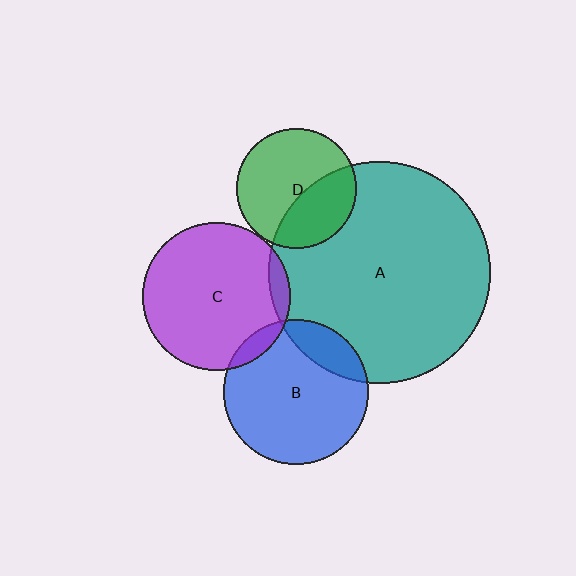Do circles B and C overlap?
Yes.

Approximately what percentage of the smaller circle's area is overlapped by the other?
Approximately 5%.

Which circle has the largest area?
Circle A (teal).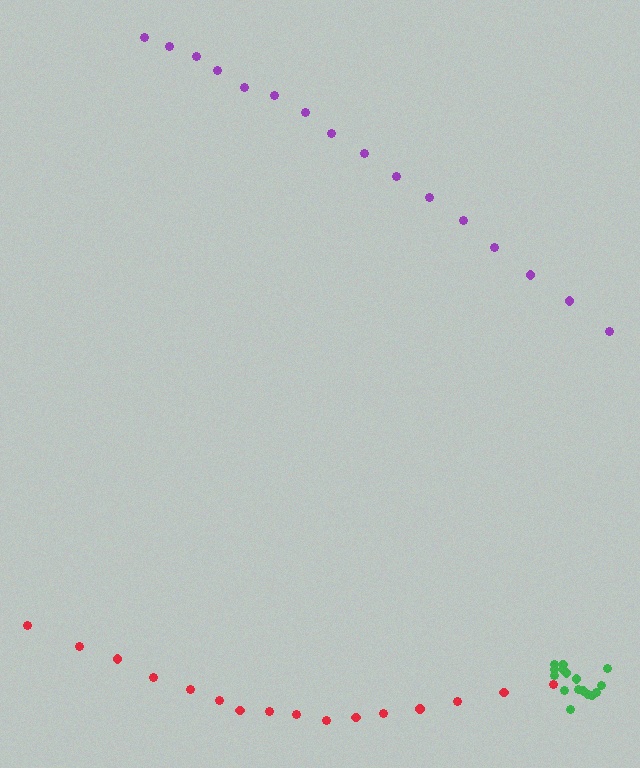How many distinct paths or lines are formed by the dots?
There are 3 distinct paths.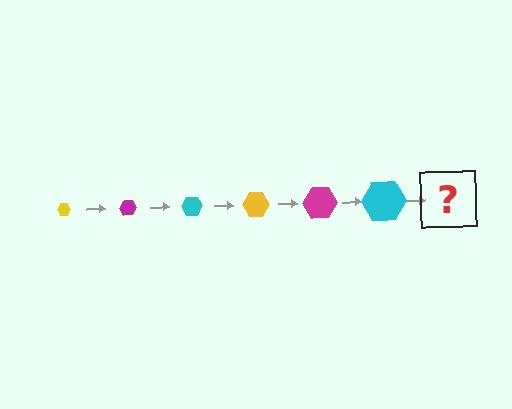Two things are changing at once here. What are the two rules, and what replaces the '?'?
The two rules are that the hexagon grows larger each step and the color cycles through yellow, magenta, and cyan. The '?' should be a yellow hexagon, larger than the previous one.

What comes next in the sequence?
The next element should be a yellow hexagon, larger than the previous one.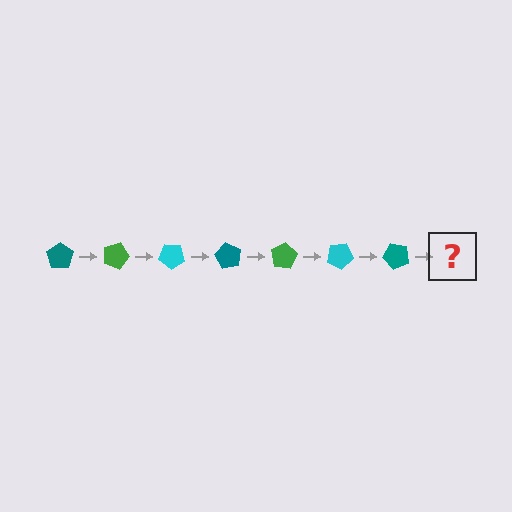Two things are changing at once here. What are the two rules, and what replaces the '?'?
The two rules are that it rotates 20 degrees each step and the color cycles through teal, green, and cyan. The '?' should be a green pentagon, rotated 140 degrees from the start.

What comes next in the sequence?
The next element should be a green pentagon, rotated 140 degrees from the start.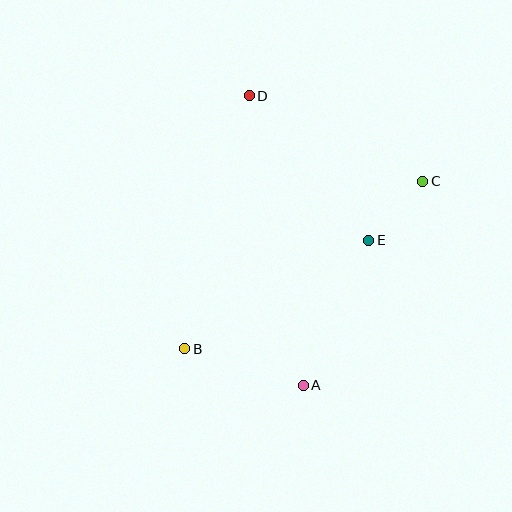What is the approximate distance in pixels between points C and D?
The distance between C and D is approximately 193 pixels.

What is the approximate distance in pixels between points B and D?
The distance between B and D is approximately 261 pixels.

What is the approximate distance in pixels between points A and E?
The distance between A and E is approximately 159 pixels.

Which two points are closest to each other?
Points C and E are closest to each other.